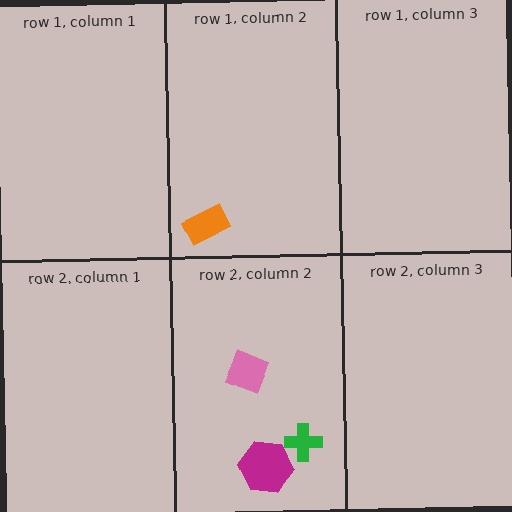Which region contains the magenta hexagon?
The row 2, column 2 region.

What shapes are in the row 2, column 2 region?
The green cross, the pink diamond, the magenta hexagon.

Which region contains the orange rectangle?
The row 1, column 2 region.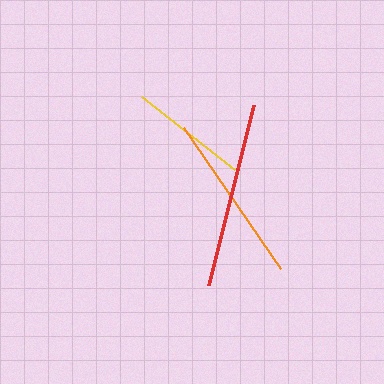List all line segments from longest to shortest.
From longest to shortest: red, orange, yellow.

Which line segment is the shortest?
The yellow line is the shortest at approximately 118 pixels.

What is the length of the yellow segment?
The yellow segment is approximately 118 pixels long.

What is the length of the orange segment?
The orange segment is approximately 171 pixels long.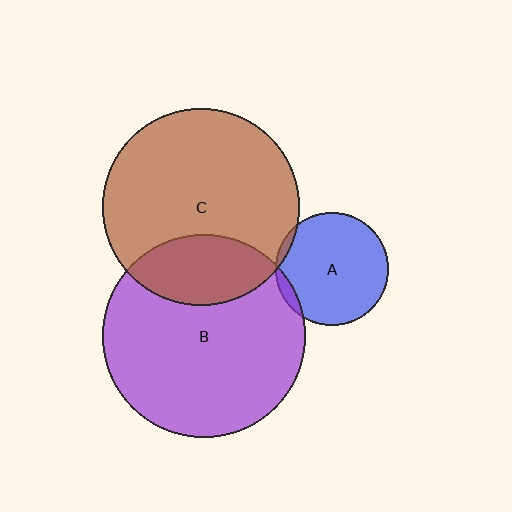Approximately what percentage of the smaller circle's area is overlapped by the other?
Approximately 5%.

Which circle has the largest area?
Circle B (purple).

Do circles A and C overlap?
Yes.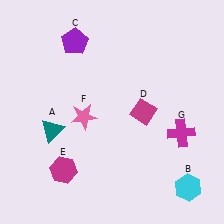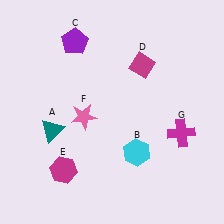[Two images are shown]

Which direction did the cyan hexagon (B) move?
The cyan hexagon (B) moved left.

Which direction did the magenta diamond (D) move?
The magenta diamond (D) moved up.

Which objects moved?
The objects that moved are: the cyan hexagon (B), the magenta diamond (D).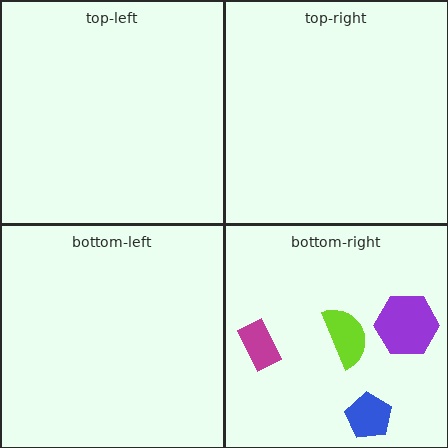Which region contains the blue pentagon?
The bottom-right region.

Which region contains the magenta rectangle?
The bottom-right region.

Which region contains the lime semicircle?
The bottom-right region.